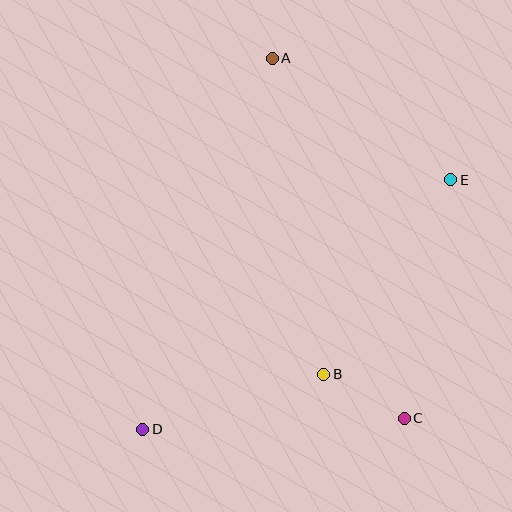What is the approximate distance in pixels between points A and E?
The distance between A and E is approximately 216 pixels.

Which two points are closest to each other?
Points B and C are closest to each other.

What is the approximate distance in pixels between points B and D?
The distance between B and D is approximately 189 pixels.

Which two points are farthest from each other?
Points D and E are farthest from each other.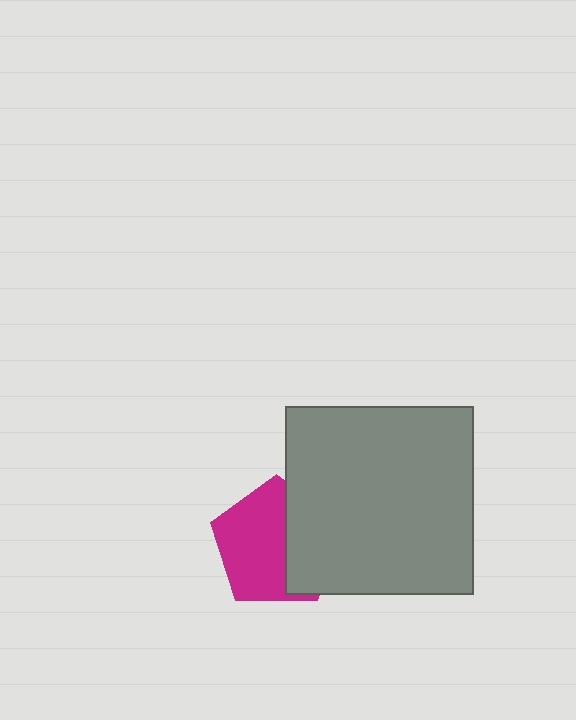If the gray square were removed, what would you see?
You would see the complete magenta pentagon.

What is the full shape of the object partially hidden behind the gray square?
The partially hidden object is a magenta pentagon.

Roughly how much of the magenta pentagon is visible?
About half of it is visible (roughly 61%).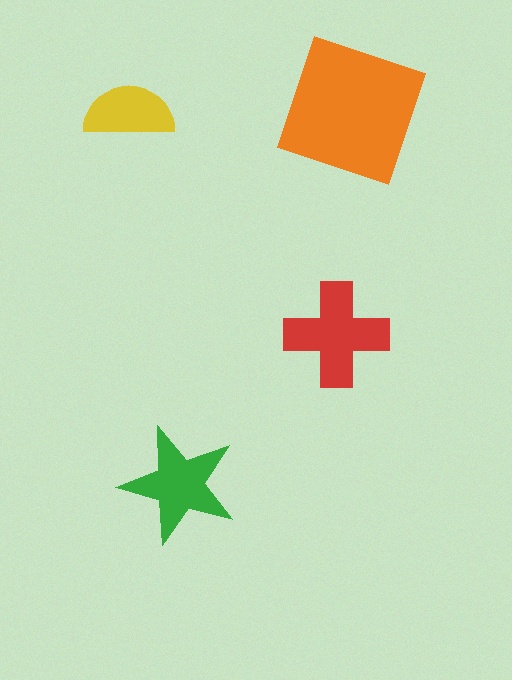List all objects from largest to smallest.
The orange square, the red cross, the green star, the yellow semicircle.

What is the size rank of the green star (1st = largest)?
3rd.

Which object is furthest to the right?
The orange square is rightmost.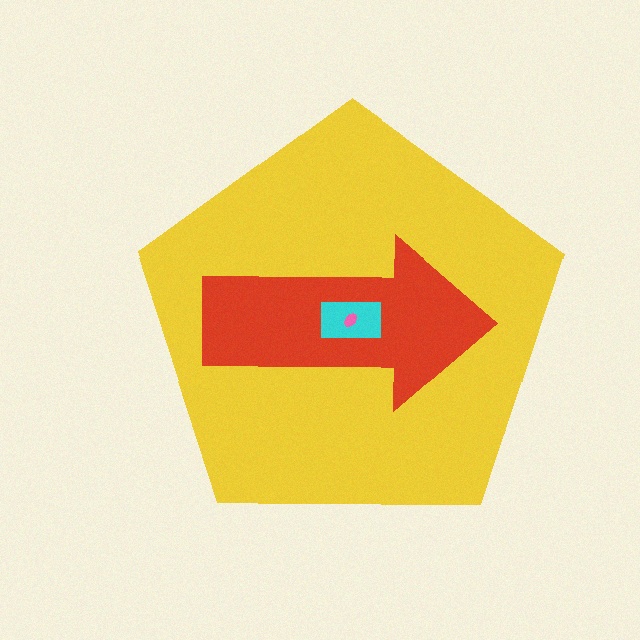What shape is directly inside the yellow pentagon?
The red arrow.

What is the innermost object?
The pink ellipse.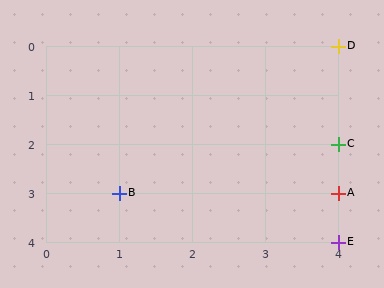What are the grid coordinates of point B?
Point B is at grid coordinates (1, 3).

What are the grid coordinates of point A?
Point A is at grid coordinates (4, 3).